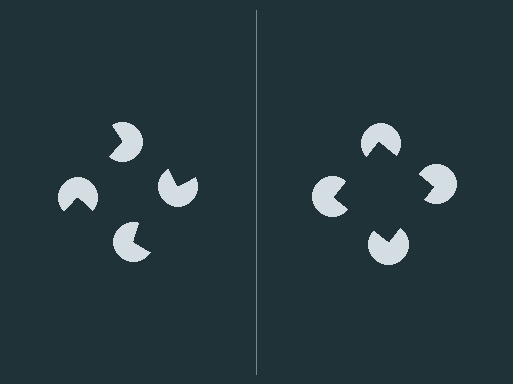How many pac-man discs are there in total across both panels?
8 — 4 on each side.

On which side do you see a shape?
An illusory square appears on the right side. On the left side the wedge cuts are rotated, so no coherent shape forms.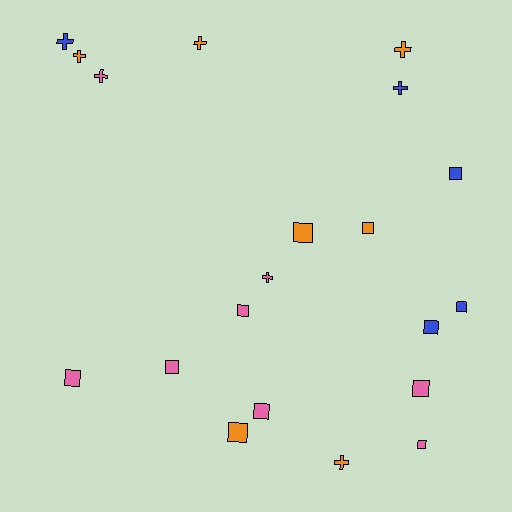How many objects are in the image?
There are 20 objects.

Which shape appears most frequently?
Square, with 12 objects.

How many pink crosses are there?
There are 2 pink crosses.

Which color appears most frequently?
Pink, with 8 objects.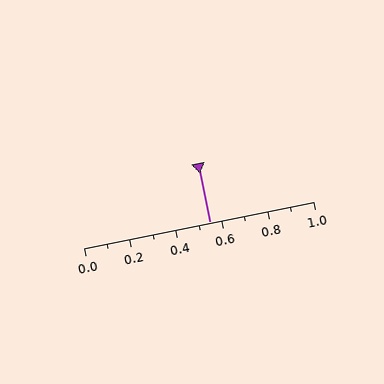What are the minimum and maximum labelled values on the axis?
The axis runs from 0.0 to 1.0.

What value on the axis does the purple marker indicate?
The marker indicates approximately 0.55.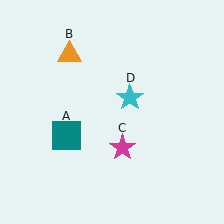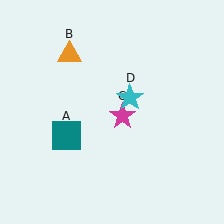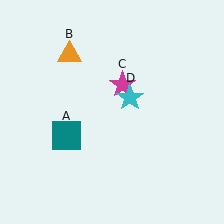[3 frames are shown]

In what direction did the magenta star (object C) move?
The magenta star (object C) moved up.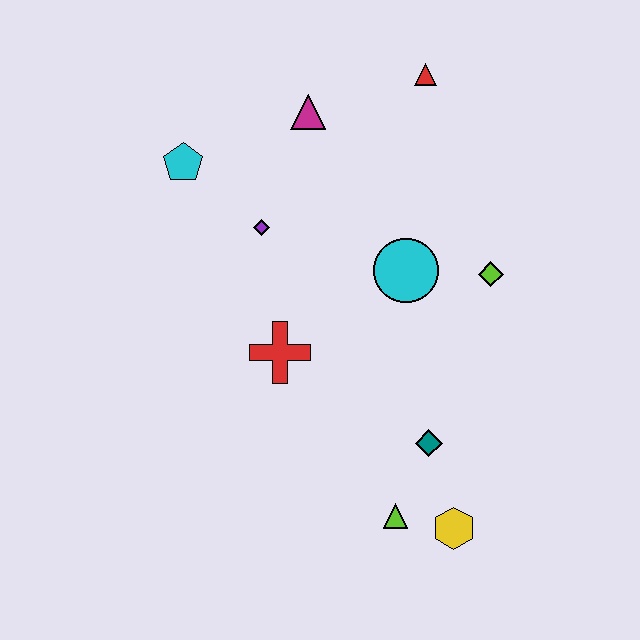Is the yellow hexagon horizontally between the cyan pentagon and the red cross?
No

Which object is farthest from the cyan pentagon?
The yellow hexagon is farthest from the cyan pentagon.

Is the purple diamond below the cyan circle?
No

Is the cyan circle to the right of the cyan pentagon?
Yes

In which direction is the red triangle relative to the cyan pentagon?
The red triangle is to the right of the cyan pentagon.